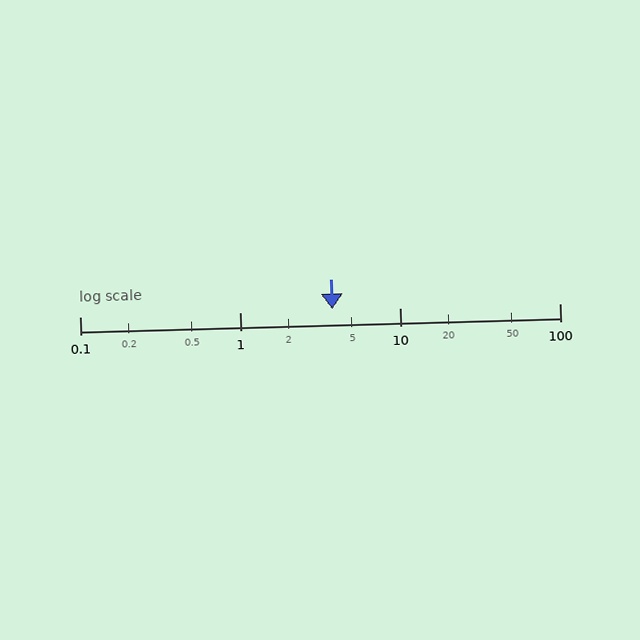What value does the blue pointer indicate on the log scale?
The pointer indicates approximately 3.8.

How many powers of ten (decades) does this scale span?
The scale spans 3 decades, from 0.1 to 100.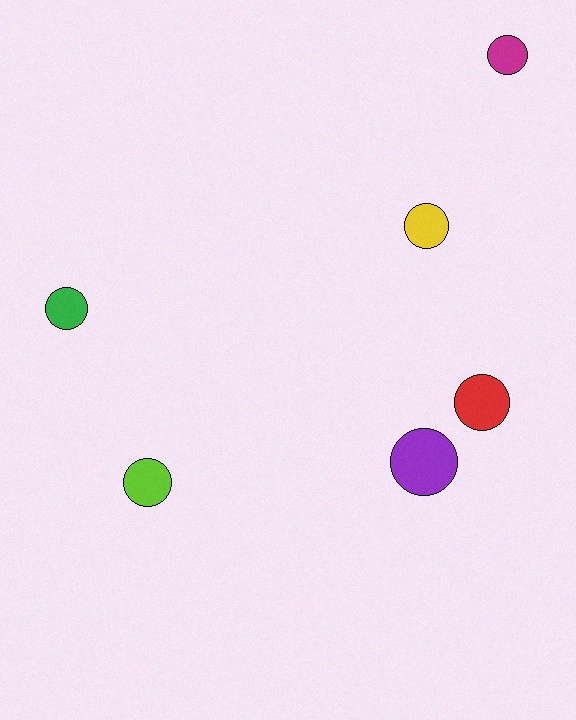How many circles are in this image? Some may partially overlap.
There are 6 circles.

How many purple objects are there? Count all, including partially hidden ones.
There is 1 purple object.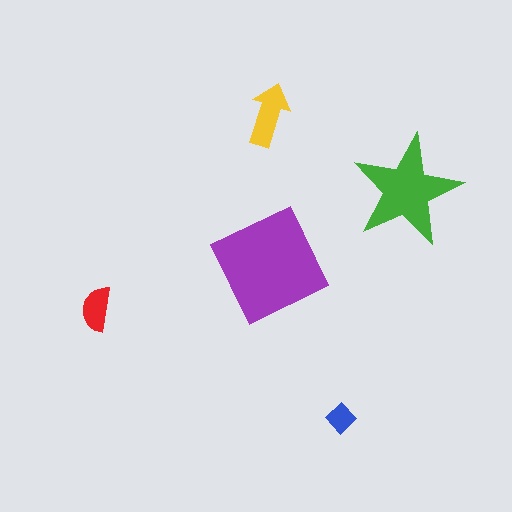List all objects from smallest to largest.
The blue diamond, the red semicircle, the yellow arrow, the green star, the purple square.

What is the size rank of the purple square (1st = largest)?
1st.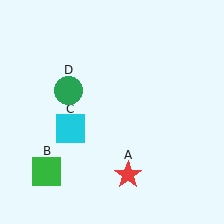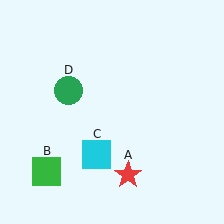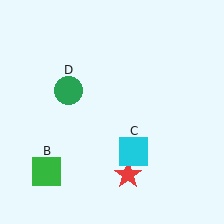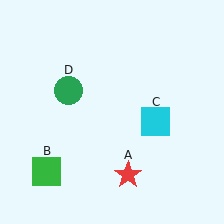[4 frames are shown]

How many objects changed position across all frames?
1 object changed position: cyan square (object C).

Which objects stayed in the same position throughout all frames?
Red star (object A) and green square (object B) and green circle (object D) remained stationary.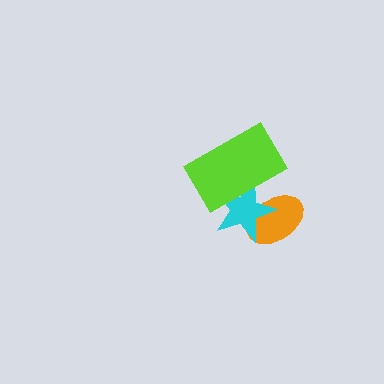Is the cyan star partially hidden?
Yes, it is partially covered by another shape.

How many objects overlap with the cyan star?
2 objects overlap with the cyan star.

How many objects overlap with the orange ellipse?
2 objects overlap with the orange ellipse.